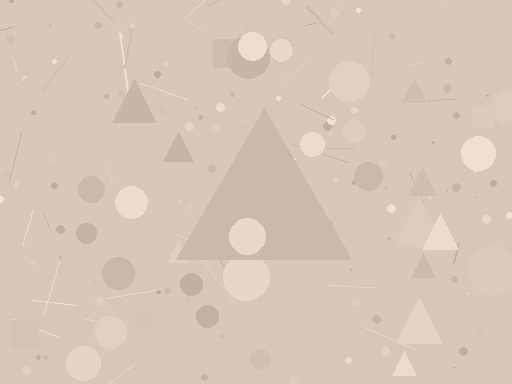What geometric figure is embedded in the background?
A triangle is embedded in the background.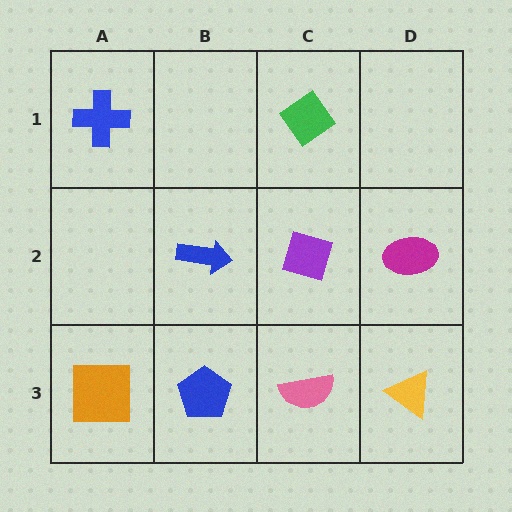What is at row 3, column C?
A pink semicircle.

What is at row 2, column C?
A purple diamond.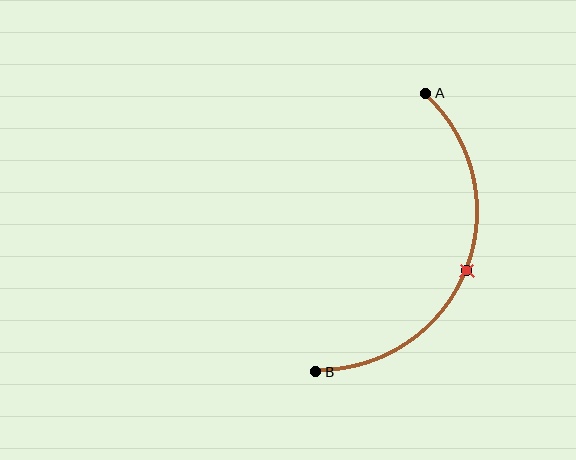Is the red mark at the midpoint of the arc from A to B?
Yes. The red mark lies on the arc at equal arc-length from both A and B — it is the arc midpoint.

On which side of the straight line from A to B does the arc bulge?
The arc bulges to the right of the straight line connecting A and B.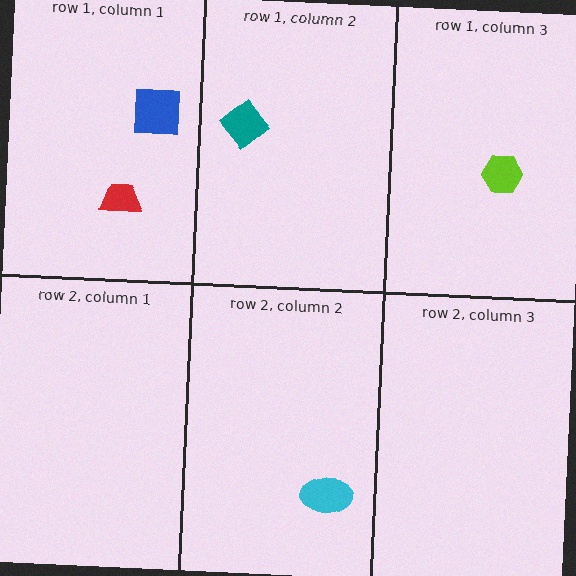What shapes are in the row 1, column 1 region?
The red trapezoid, the blue square.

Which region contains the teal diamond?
The row 1, column 2 region.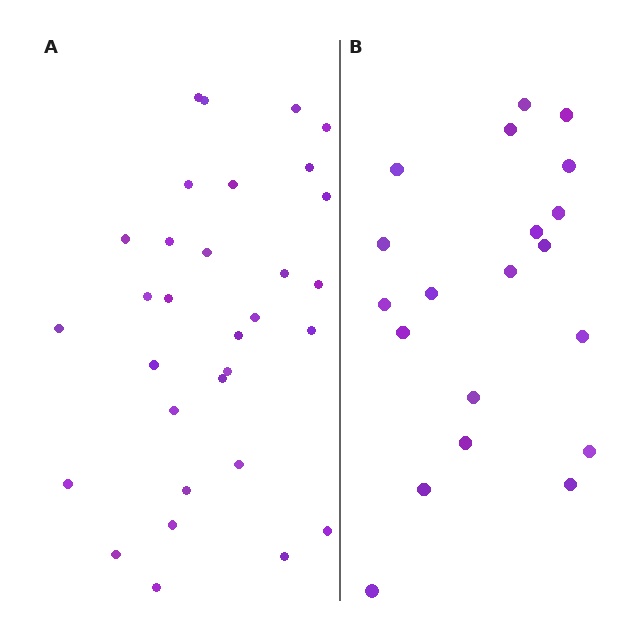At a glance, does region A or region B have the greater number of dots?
Region A (the left region) has more dots.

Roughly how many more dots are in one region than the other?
Region A has roughly 12 or so more dots than region B.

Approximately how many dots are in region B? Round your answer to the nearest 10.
About 20 dots.